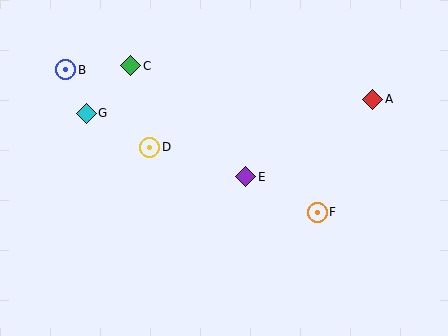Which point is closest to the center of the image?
Point E at (246, 177) is closest to the center.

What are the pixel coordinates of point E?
Point E is at (246, 177).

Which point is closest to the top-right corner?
Point A is closest to the top-right corner.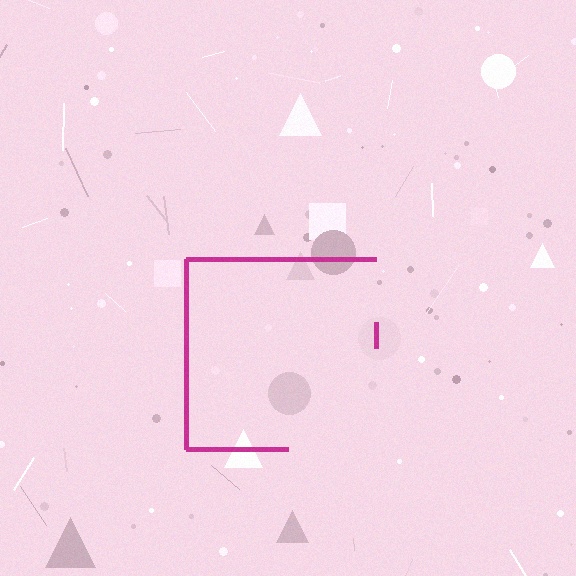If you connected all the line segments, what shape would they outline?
They would outline a square.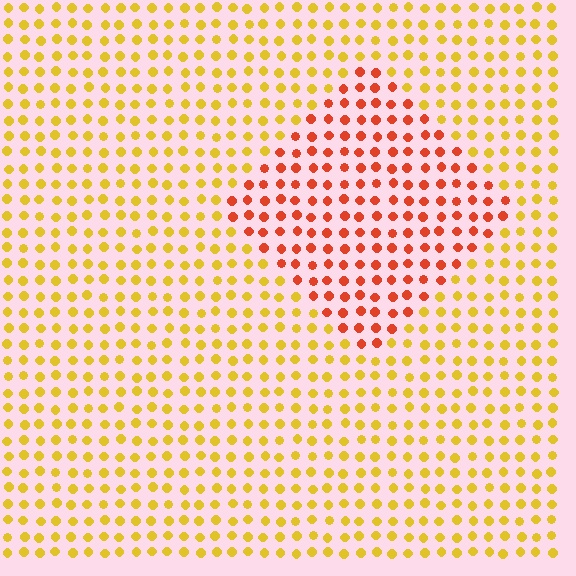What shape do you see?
I see a diamond.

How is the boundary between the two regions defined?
The boundary is defined purely by a slight shift in hue (about 42 degrees). Spacing, size, and orientation are identical on both sides.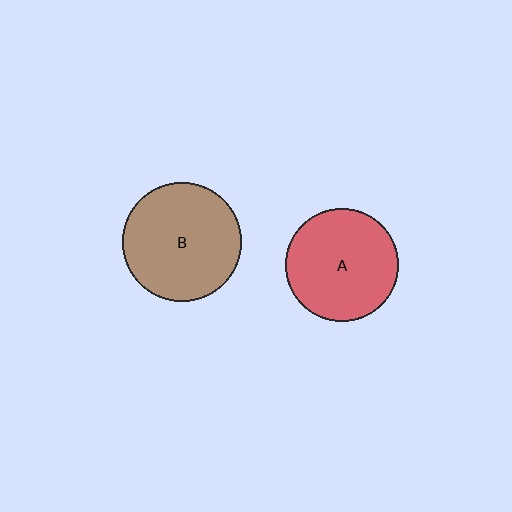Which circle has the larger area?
Circle B (brown).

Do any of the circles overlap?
No, none of the circles overlap.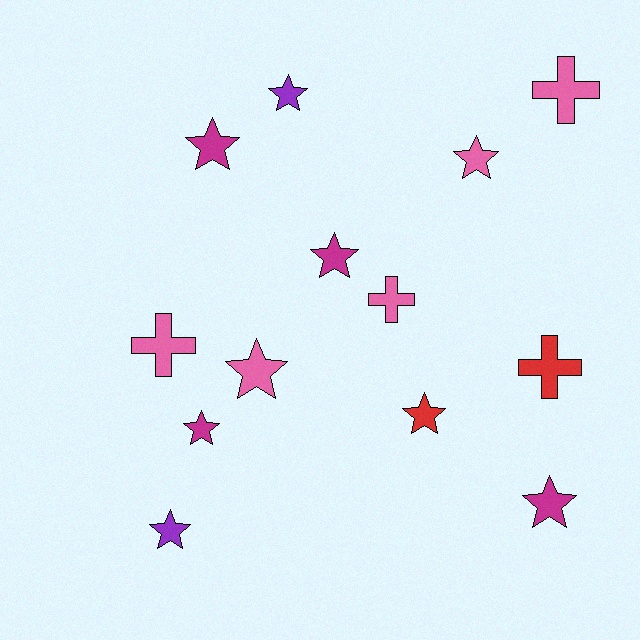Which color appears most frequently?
Pink, with 5 objects.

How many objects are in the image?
There are 13 objects.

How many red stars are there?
There is 1 red star.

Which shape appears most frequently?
Star, with 9 objects.